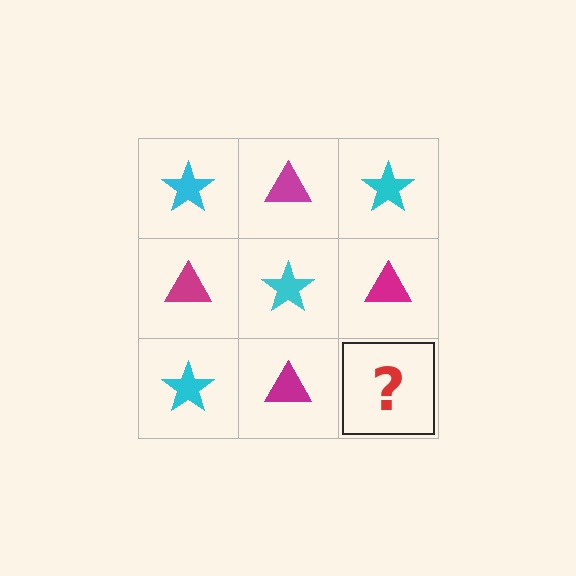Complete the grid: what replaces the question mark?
The question mark should be replaced with a cyan star.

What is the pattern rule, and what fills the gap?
The rule is that it alternates cyan star and magenta triangle in a checkerboard pattern. The gap should be filled with a cyan star.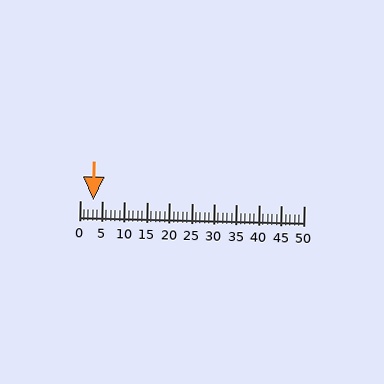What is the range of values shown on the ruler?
The ruler shows values from 0 to 50.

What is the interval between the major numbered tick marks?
The major tick marks are spaced 5 units apart.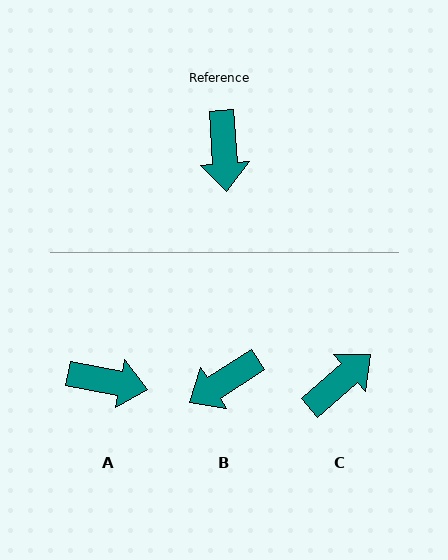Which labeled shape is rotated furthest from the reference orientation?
C, about 127 degrees away.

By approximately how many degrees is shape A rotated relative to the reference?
Approximately 75 degrees counter-clockwise.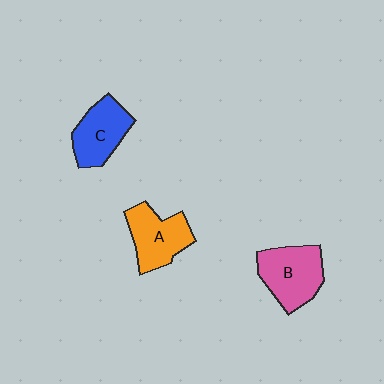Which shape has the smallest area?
Shape C (blue).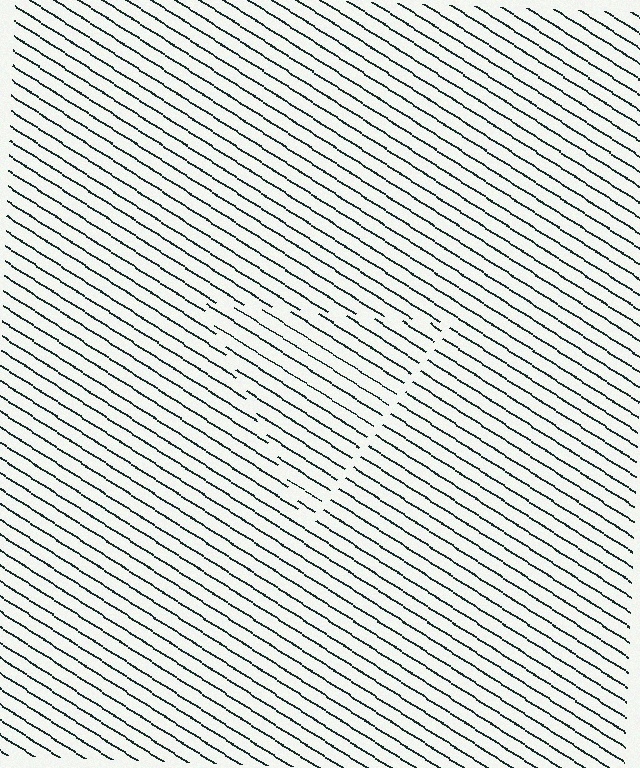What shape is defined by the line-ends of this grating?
An illusory triangle. The interior of the shape contains the same grating, shifted by half a period — the contour is defined by the phase discontinuity where line-ends from the inner and outer gratings abut.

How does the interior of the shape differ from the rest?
The interior of the shape contains the same grating, shifted by half a period — the contour is defined by the phase discontinuity where line-ends from the inner and outer gratings abut.